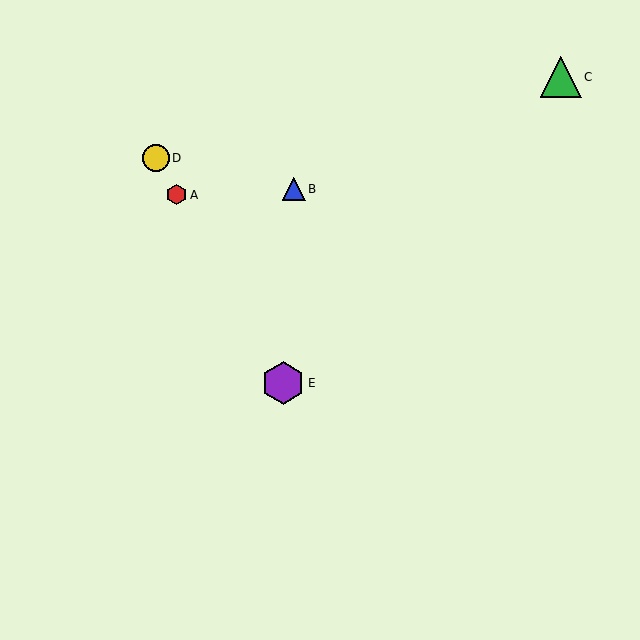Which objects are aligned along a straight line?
Objects A, D, E are aligned along a straight line.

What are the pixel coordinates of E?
Object E is at (283, 383).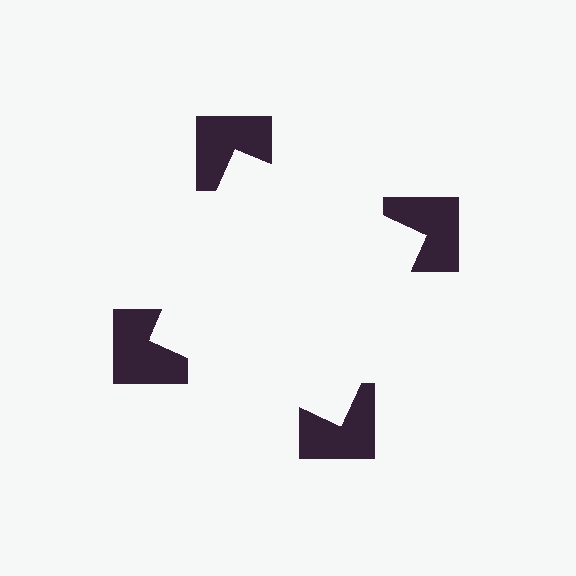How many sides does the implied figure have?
4 sides.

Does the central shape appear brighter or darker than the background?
It typically appears slightly brighter than the background, even though no actual brightness change is drawn.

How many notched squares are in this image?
There are 4 — one at each vertex of the illusory square.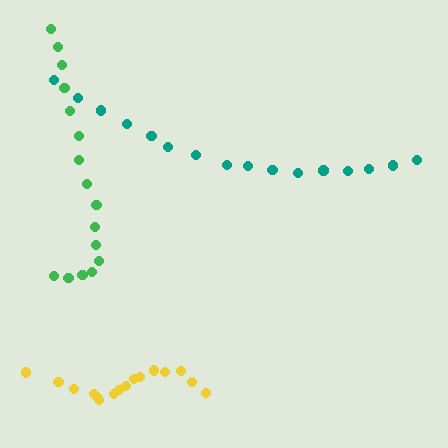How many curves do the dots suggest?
There are 3 distinct paths.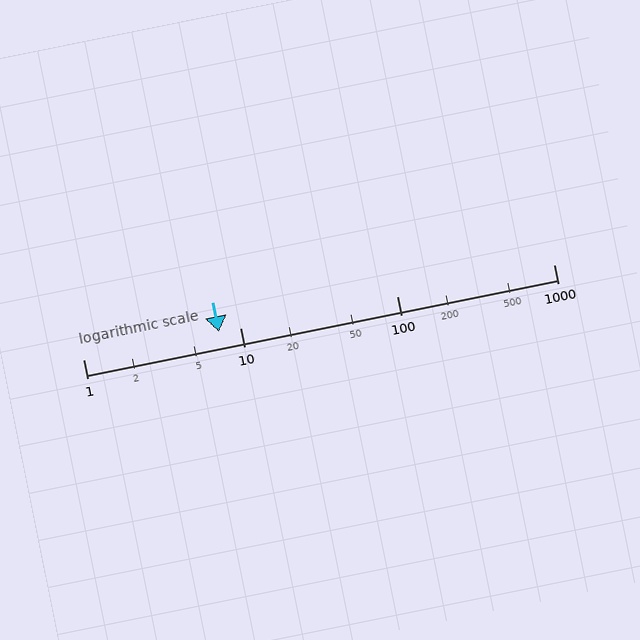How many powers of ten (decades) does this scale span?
The scale spans 3 decades, from 1 to 1000.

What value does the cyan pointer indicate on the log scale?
The pointer indicates approximately 7.3.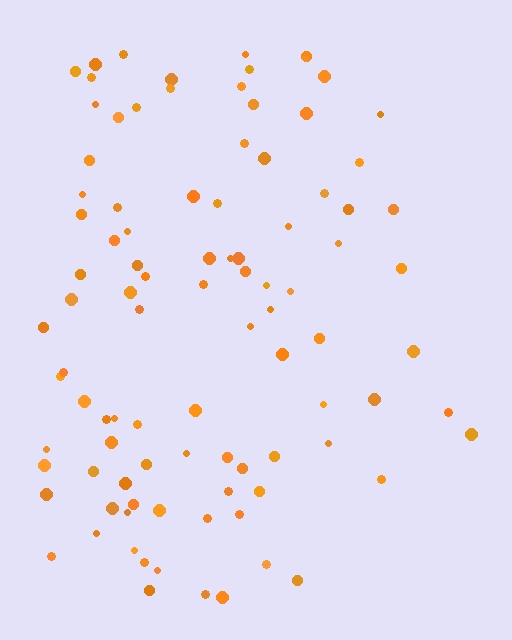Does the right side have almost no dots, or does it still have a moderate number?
Still a moderate number, just noticeably fewer than the left.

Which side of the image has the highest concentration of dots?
The left.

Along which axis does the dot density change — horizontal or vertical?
Horizontal.